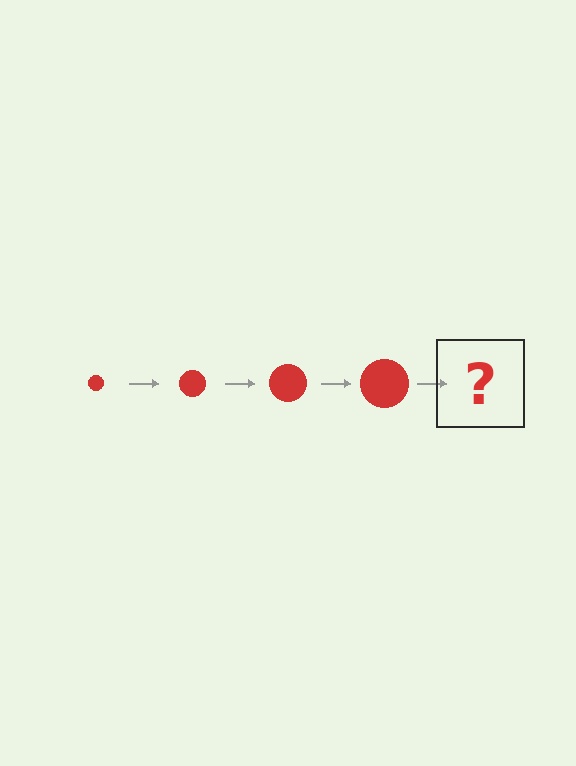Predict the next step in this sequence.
The next step is a red circle, larger than the previous one.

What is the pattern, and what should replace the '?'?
The pattern is that the circle gets progressively larger each step. The '?' should be a red circle, larger than the previous one.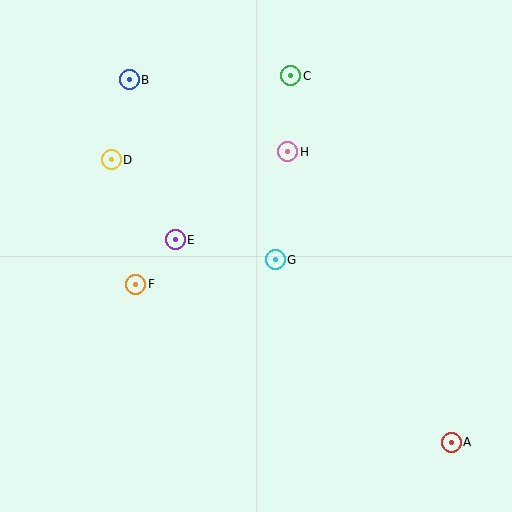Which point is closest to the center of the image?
Point G at (275, 260) is closest to the center.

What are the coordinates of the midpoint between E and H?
The midpoint between E and H is at (232, 196).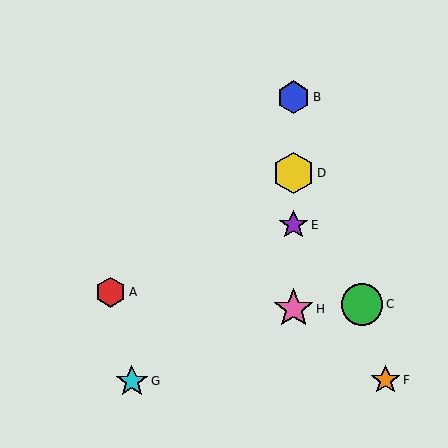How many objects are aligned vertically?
4 objects (B, D, E, H) are aligned vertically.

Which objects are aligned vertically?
Objects B, D, E, H are aligned vertically.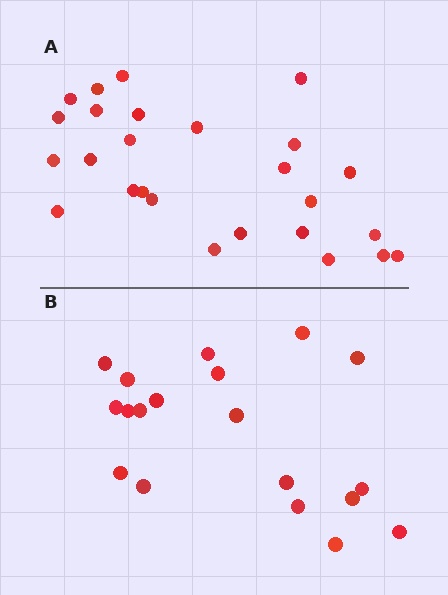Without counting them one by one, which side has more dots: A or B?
Region A (the top region) has more dots.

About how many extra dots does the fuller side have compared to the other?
Region A has roughly 8 or so more dots than region B.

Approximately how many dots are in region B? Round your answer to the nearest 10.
About 20 dots. (The exact count is 19, which rounds to 20.)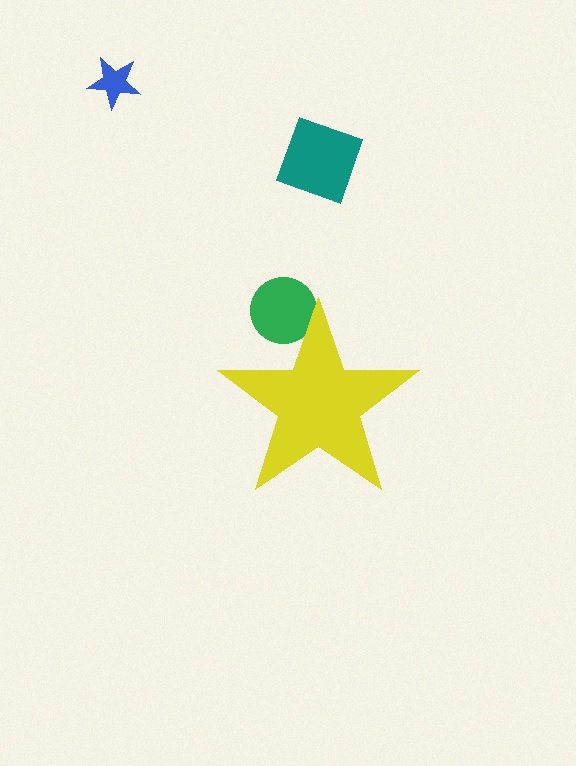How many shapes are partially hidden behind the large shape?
1 shape is partially hidden.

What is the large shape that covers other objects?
A yellow star.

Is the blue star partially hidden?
No, the blue star is fully visible.